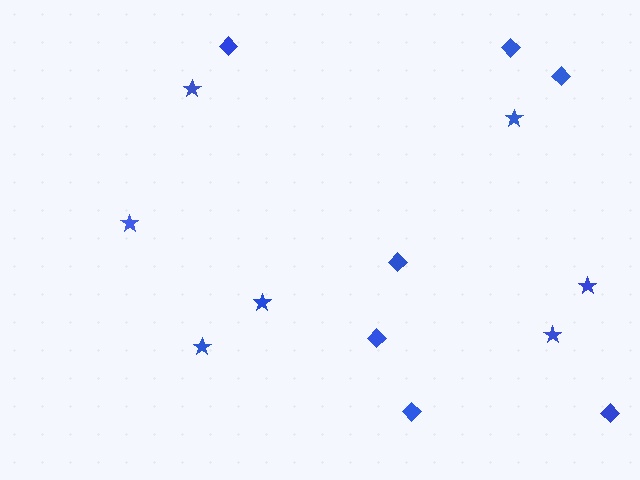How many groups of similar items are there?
There are 2 groups: one group of stars (7) and one group of diamonds (7).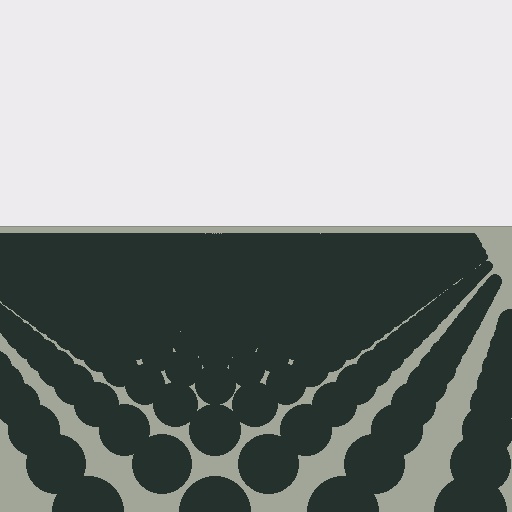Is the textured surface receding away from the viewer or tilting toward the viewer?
The surface is receding away from the viewer. Texture elements get smaller and denser toward the top.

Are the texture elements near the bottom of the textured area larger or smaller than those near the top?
Larger. Near the bottom, elements are closer to the viewer and appear at a bigger on-screen size.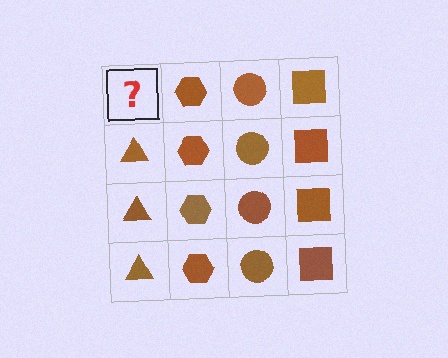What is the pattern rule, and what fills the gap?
The rule is that each column has a consistent shape. The gap should be filled with a brown triangle.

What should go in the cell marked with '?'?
The missing cell should contain a brown triangle.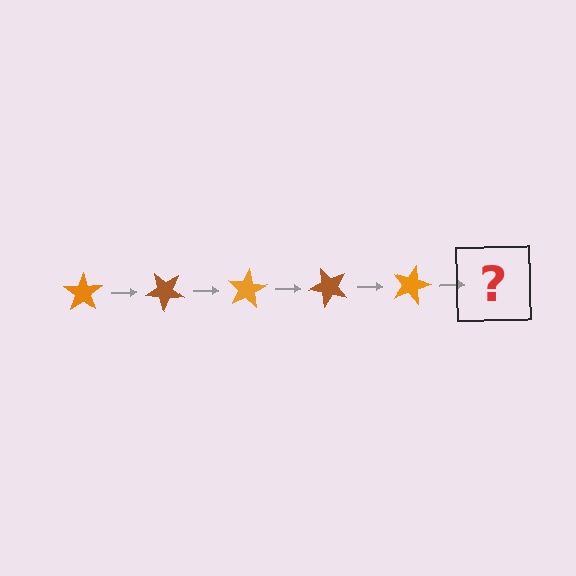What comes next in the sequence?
The next element should be a brown star, rotated 200 degrees from the start.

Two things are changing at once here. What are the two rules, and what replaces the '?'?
The two rules are that it rotates 40 degrees each step and the color cycles through orange and brown. The '?' should be a brown star, rotated 200 degrees from the start.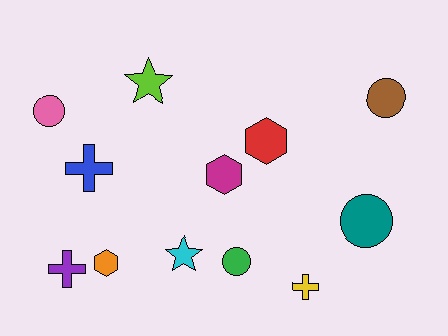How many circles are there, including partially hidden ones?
There are 4 circles.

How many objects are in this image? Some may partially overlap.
There are 12 objects.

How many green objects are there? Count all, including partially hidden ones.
There is 1 green object.